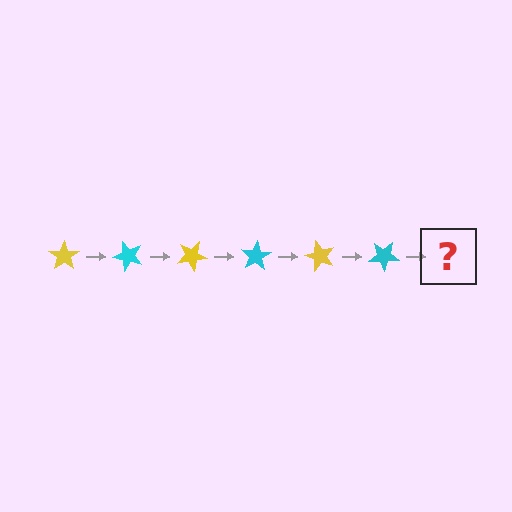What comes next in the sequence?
The next element should be a yellow star, rotated 300 degrees from the start.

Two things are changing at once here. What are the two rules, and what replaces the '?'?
The two rules are that it rotates 50 degrees each step and the color cycles through yellow and cyan. The '?' should be a yellow star, rotated 300 degrees from the start.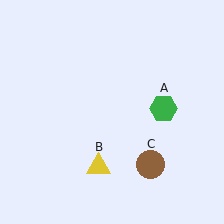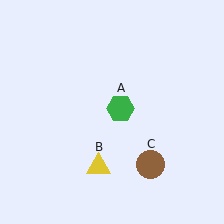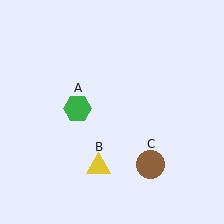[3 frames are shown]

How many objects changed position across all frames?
1 object changed position: green hexagon (object A).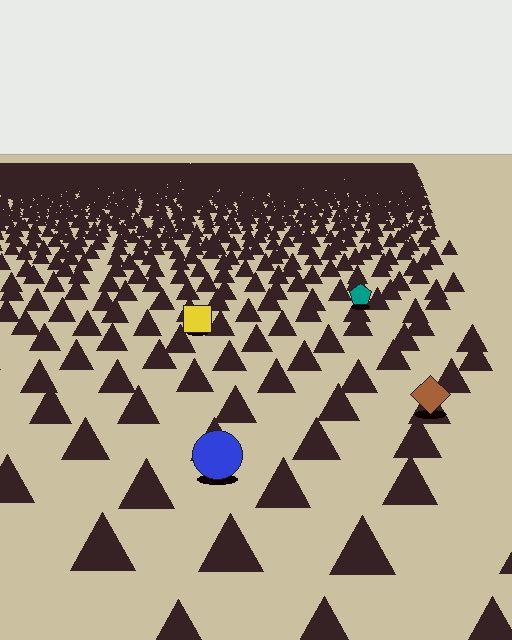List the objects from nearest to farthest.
From nearest to farthest: the blue circle, the brown diamond, the yellow square, the teal pentagon.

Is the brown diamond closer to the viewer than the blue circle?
No. The blue circle is closer — you can tell from the texture gradient: the ground texture is coarser near it.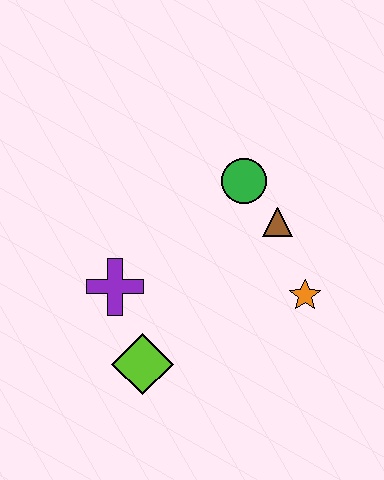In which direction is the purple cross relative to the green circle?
The purple cross is to the left of the green circle.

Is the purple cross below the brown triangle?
Yes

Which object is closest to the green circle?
The brown triangle is closest to the green circle.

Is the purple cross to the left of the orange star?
Yes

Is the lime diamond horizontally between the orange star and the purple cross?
Yes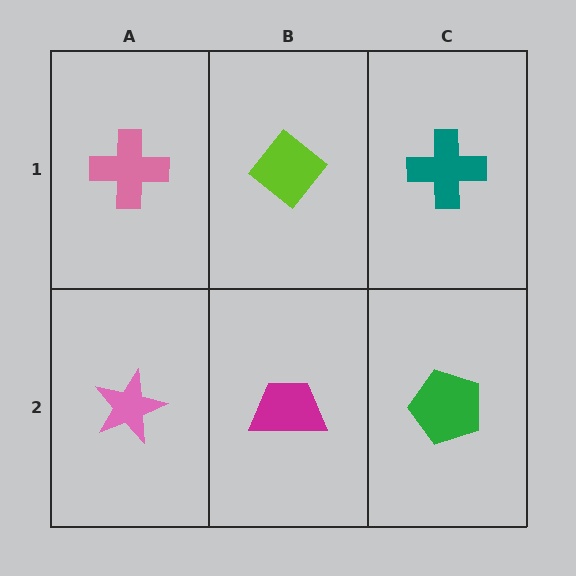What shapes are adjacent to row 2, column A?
A pink cross (row 1, column A), a magenta trapezoid (row 2, column B).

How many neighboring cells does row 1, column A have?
2.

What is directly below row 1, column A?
A pink star.